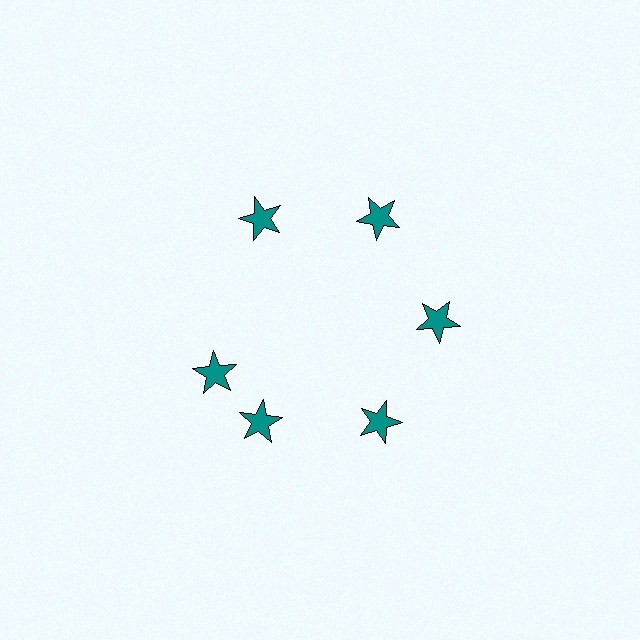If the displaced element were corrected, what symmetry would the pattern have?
It would have 6-fold rotational symmetry — the pattern would map onto itself every 60 degrees.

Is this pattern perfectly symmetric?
No. The 6 teal stars are arranged in a ring, but one element near the 9 o'clock position is rotated out of alignment along the ring, breaking the 6-fold rotational symmetry.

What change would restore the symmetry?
The symmetry would be restored by rotating it back into even spacing with its neighbors so that all 6 stars sit at equal angles and equal distance from the center.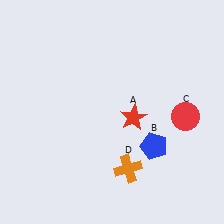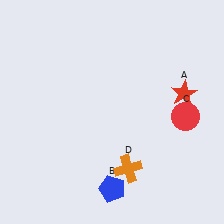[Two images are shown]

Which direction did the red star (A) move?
The red star (A) moved right.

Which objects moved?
The objects that moved are: the red star (A), the blue pentagon (B).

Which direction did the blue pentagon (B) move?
The blue pentagon (B) moved down.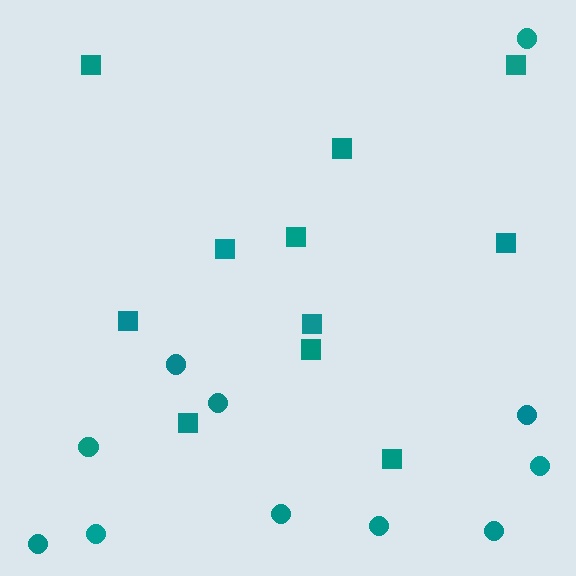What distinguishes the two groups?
There are 2 groups: one group of squares (11) and one group of circles (11).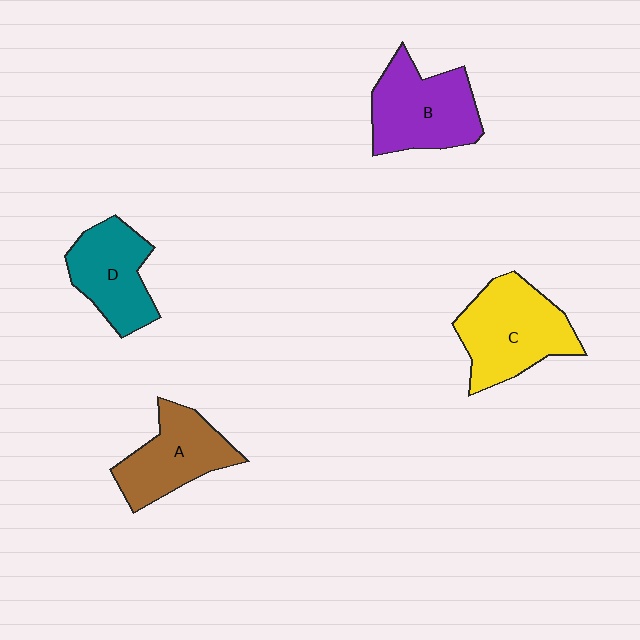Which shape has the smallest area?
Shape D (teal).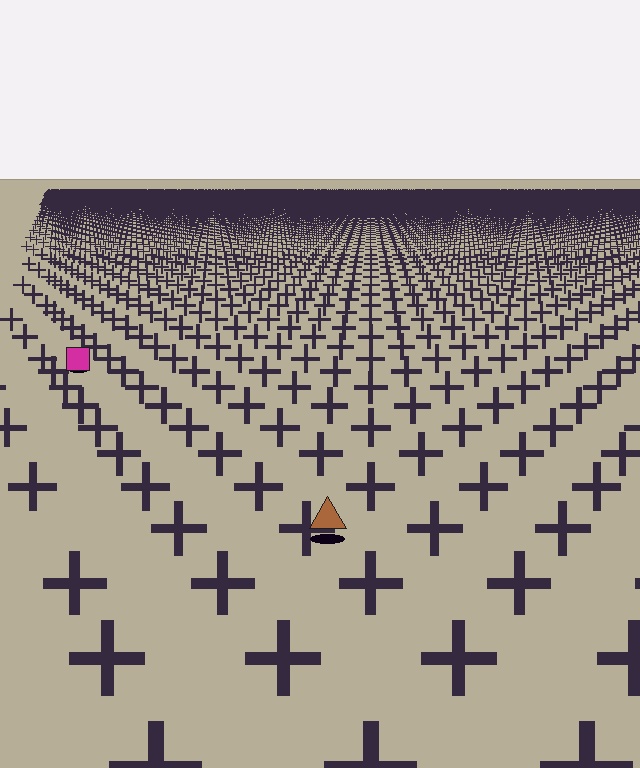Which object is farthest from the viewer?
The magenta square is farthest from the viewer. It appears smaller and the ground texture around it is denser.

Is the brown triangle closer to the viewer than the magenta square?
Yes. The brown triangle is closer — you can tell from the texture gradient: the ground texture is coarser near it.